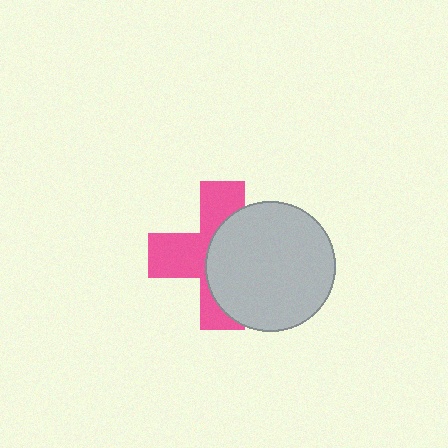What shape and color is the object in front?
The object in front is a light gray circle.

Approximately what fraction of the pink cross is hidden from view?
Roughly 51% of the pink cross is hidden behind the light gray circle.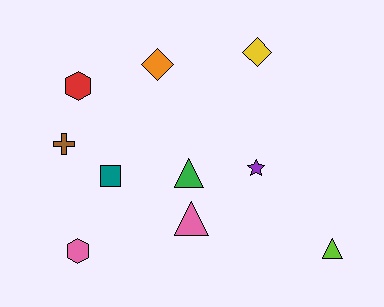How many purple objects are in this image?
There is 1 purple object.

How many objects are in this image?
There are 10 objects.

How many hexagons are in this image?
There are 2 hexagons.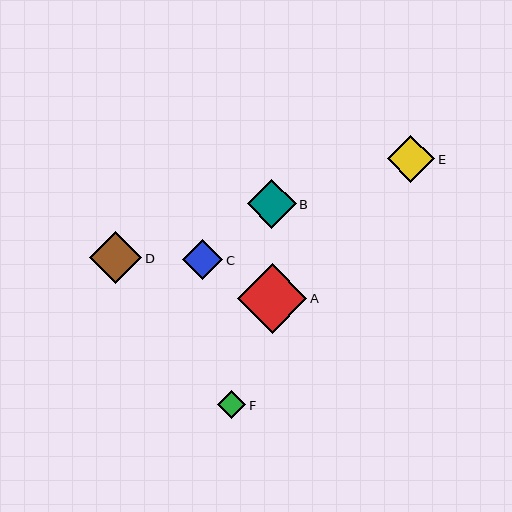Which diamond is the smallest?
Diamond F is the smallest with a size of approximately 28 pixels.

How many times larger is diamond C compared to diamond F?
Diamond C is approximately 1.5 times the size of diamond F.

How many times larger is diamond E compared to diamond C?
Diamond E is approximately 1.2 times the size of diamond C.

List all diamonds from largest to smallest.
From largest to smallest: A, D, B, E, C, F.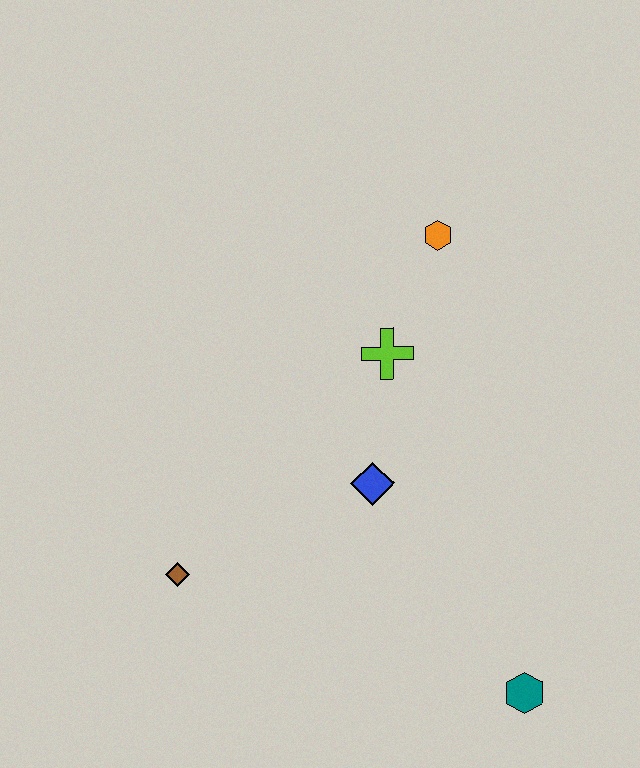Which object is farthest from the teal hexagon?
The orange hexagon is farthest from the teal hexagon.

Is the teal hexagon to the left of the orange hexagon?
No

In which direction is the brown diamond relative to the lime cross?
The brown diamond is below the lime cross.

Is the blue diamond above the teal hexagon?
Yes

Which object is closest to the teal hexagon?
The blue diamond is closest to the teal hexagon.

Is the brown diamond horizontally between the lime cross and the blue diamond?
No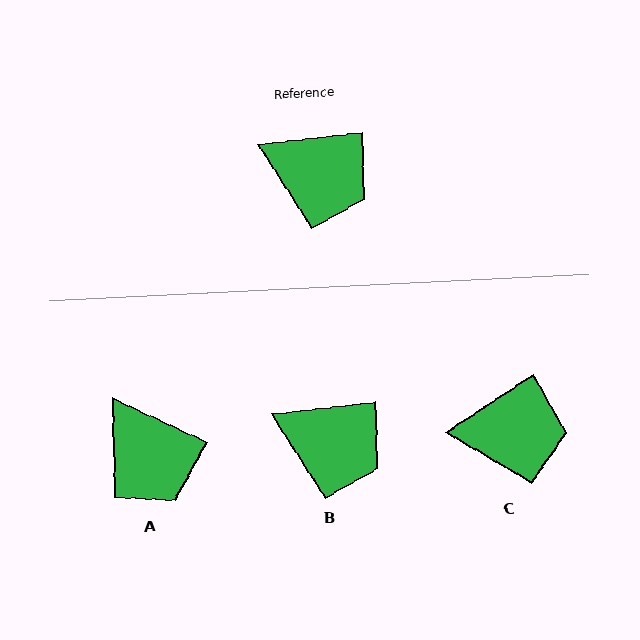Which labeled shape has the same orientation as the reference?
B.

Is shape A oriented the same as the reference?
No, it is off by about 31 degrees.